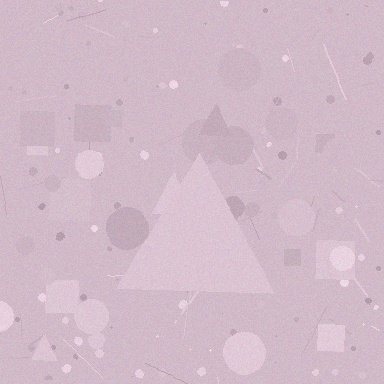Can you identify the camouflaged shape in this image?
The camouflaged shape is a triangle.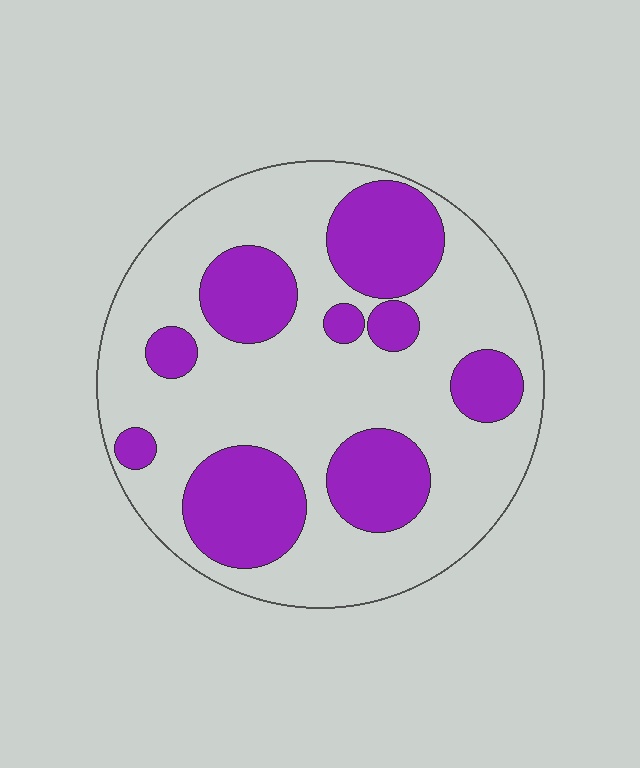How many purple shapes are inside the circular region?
9.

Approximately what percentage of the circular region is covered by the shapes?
Approximately 30%.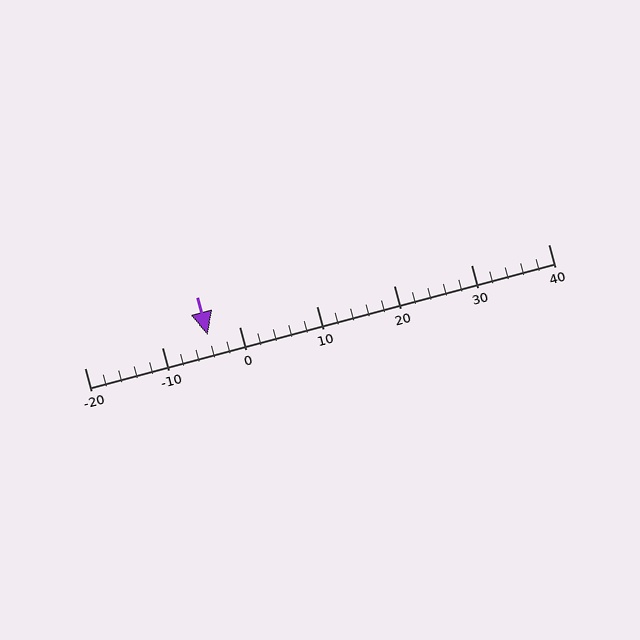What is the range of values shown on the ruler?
The ruler shows values from -20 to 40.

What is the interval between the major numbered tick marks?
The major tick marks are spaced 10 units apart.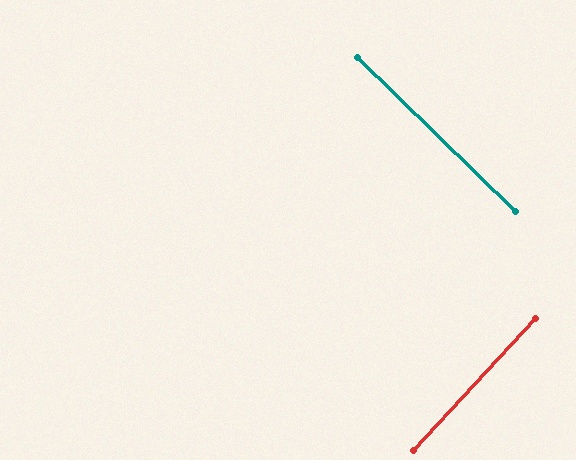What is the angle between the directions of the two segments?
Approximately 89 degrees.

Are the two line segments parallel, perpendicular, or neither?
Perpendicular — they meet at approximately 89°.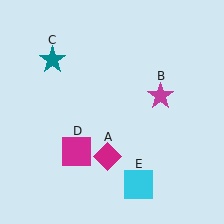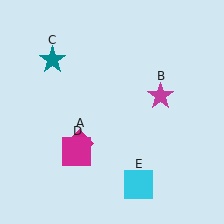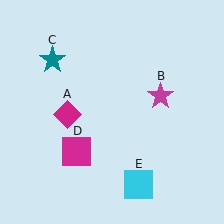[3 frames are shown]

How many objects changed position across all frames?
1 object changed position: magenta diamond (object A).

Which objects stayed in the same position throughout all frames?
Magenta star (object B) and teal star (object C) and magenta square (object D) and cyan square (object E) remained stationary.